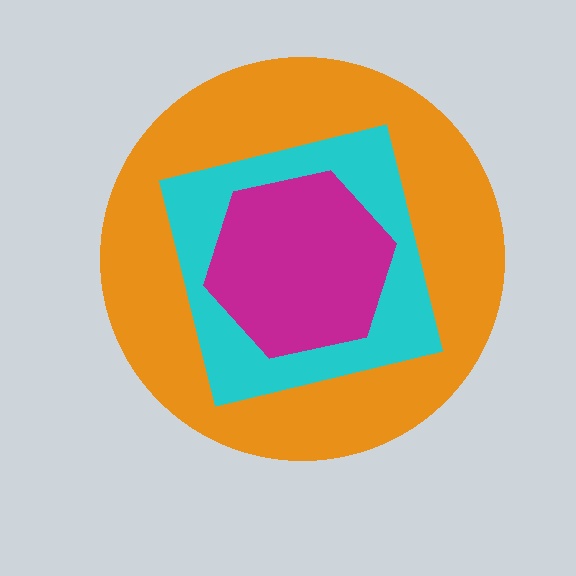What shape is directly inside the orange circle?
The cyan square.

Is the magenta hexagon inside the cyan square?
Yes.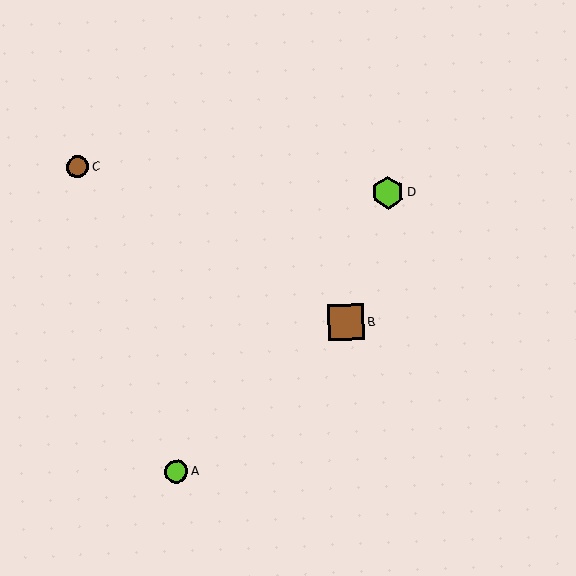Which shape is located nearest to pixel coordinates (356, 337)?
The brown square (labeled B) at (346, 322) is nearest to that location.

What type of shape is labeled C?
Shape C is a brown circle.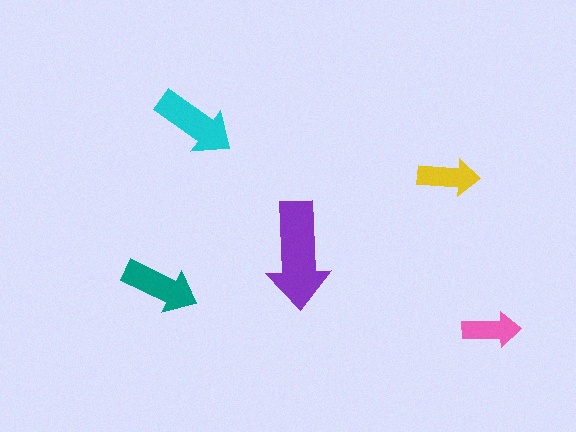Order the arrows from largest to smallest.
the purple one, the cyan one, the teal one, the yellow one, the pink one.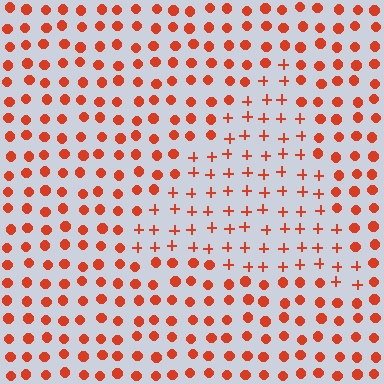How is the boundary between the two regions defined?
The boundary is defined by a change in element shape: plus signs inside vs. circles outside. All elements share the same color and spacing.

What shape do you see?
I see a triangle.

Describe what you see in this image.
The image is filled with small red elements arranged in a uniform grid. A triangle-shaped region contains plus signs, while the surrounding area contains circles. The boundary is defined purely by the change in element shape.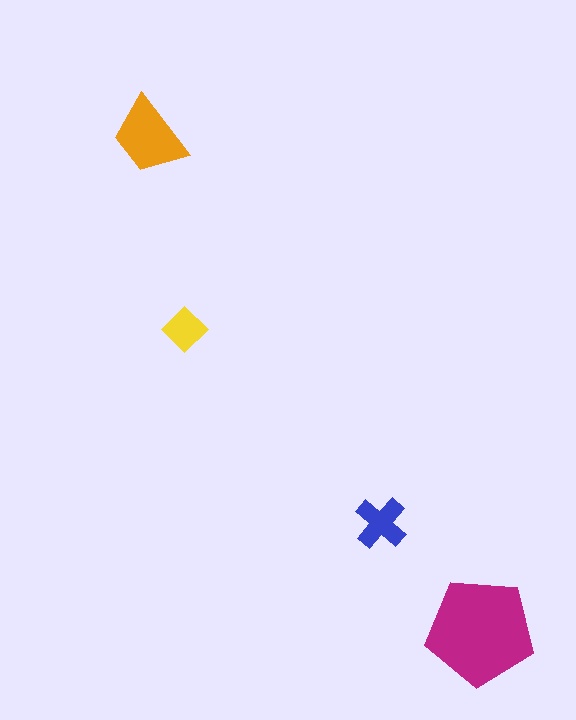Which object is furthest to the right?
The magenta pentagon is rightmost.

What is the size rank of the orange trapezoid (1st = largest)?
2nd.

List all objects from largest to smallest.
The magenta pentagon, the orange trapezoid, the blue cross, the yellow diamond.